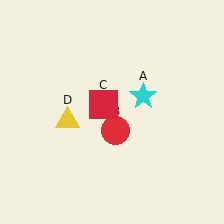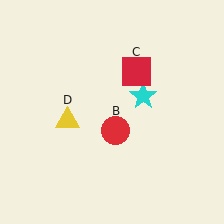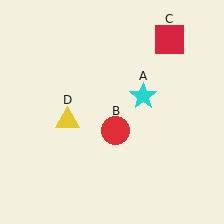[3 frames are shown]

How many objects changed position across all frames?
1 object changed position: red square (object C).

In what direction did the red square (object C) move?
The red square (object C) moved up and to the right.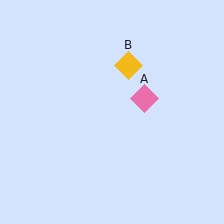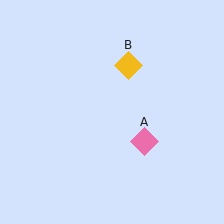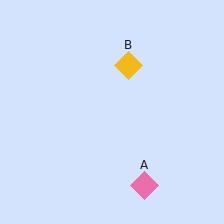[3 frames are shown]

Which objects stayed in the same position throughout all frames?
Yellow diamond (object B) remained stationary.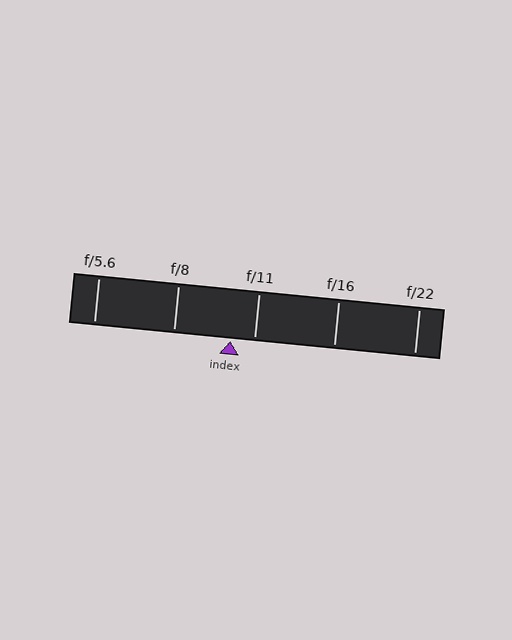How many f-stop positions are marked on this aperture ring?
There are 5 f-stop positions marked.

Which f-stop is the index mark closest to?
The index mark is closest to f/11.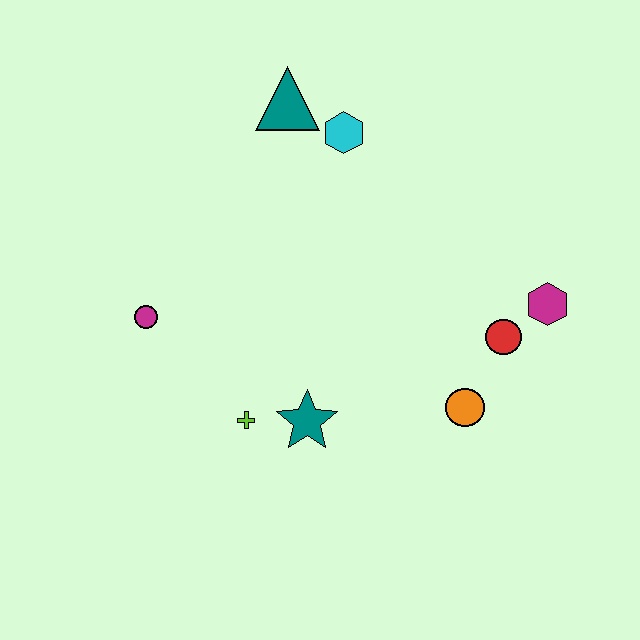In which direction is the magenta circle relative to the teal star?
The magenta circle is to the left of the teal star.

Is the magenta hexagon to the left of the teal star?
No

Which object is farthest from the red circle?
The magenta circle is farthest from the red circle.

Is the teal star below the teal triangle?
Yes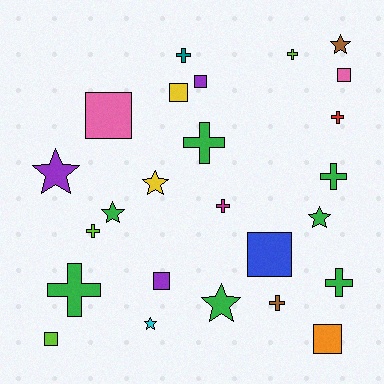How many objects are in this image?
There are 25 objects.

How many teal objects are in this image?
There is 1 teal object.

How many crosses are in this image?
There are 10 crosses.